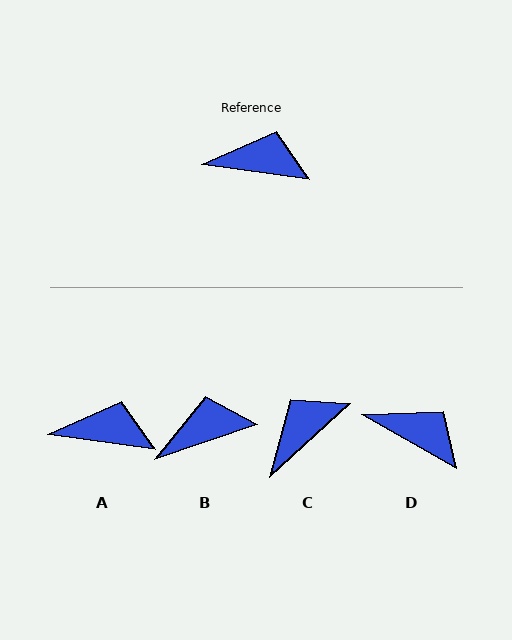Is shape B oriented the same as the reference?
No, it is off by about 27 degrees.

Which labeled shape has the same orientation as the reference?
A.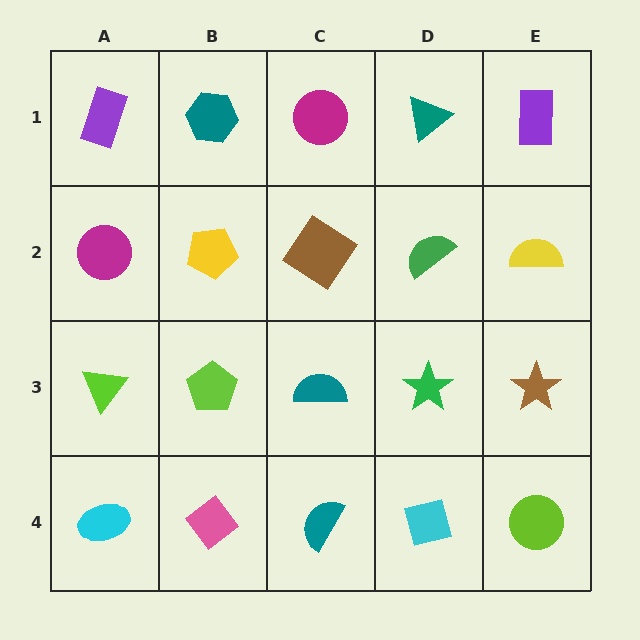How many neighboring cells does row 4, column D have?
3.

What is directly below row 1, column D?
A green semicircle.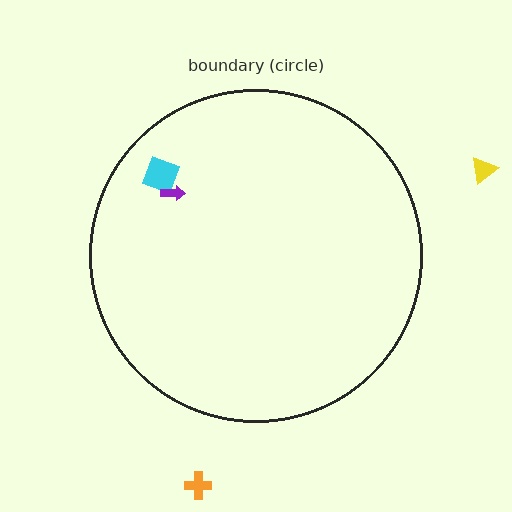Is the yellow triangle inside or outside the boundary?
Outside.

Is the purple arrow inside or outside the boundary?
Inside.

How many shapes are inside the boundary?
2 inside, 2 outside.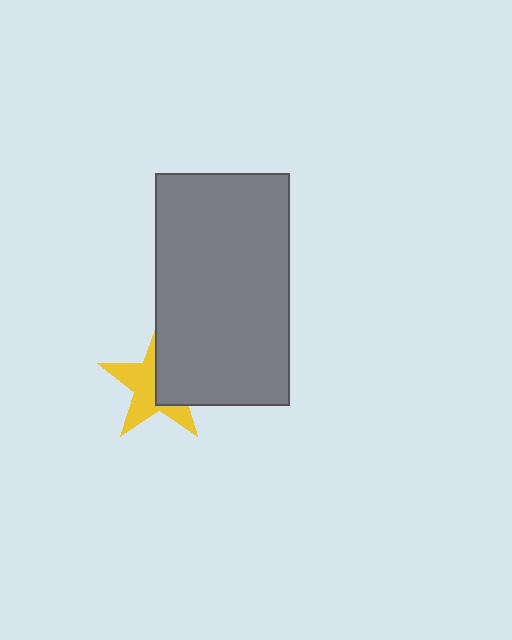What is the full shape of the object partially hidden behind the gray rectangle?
The partially hidden object is a yellow star.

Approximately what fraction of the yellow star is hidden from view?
Roughly 45% of the yellow star is hidden behind the gray rectangle.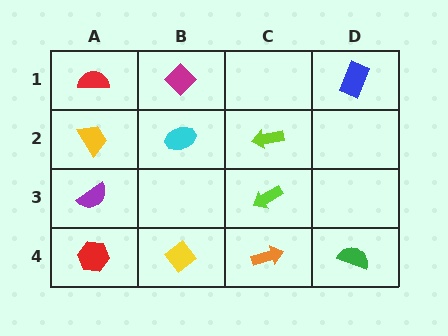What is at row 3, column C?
A lime arrow.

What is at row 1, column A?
A red semicircle.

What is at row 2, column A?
A yellow trapezoid.